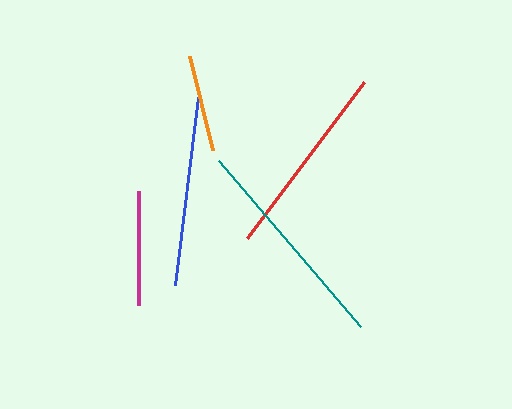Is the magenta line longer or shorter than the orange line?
The magenta line is longer than the orange line.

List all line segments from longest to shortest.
From longest to shortest: teal, red, blue, magenta, orange.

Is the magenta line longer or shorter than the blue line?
The blue line is longer than the magenta line.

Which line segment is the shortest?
The orange line is the shortest at approximately 97 pixels.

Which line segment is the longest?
The teal line is the longest at approximately 219 pixels.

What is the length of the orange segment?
The orange segment is approximately 97 pixels long.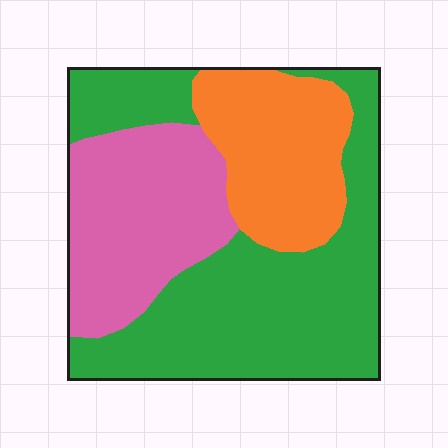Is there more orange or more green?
Green.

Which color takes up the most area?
Green, at roughly 50%.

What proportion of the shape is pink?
Pink covers around 30% of the shape.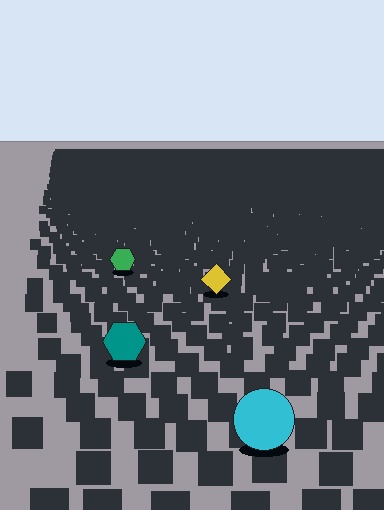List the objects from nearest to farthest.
From nearest to farthest: the cyan circle, the teal hexagon, the yellow diamond, the green hexagon.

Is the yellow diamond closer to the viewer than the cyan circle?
No. The cyan circle is closer — you can tell from the texture gradient: the ground texture is coarser near it.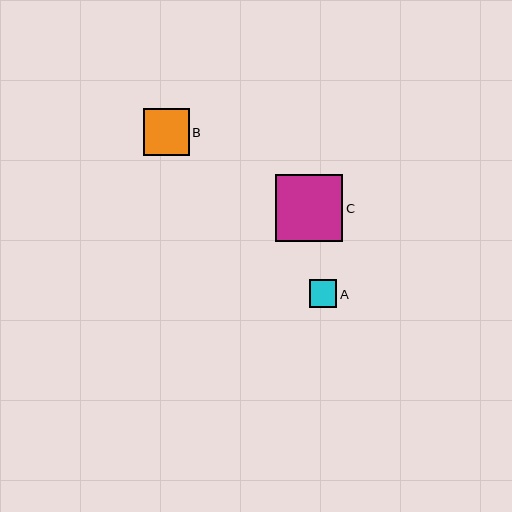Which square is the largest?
Square C is the largest with a size of approximately 67 pixels.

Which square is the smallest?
Square A is the smallest with a size of approximately 28 pixels.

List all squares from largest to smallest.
From largest to smallest: C, B, A.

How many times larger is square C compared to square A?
Square C is approximately 2.4 times the size of square A.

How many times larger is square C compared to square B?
Square C is approximately 1.4 times the size of square B.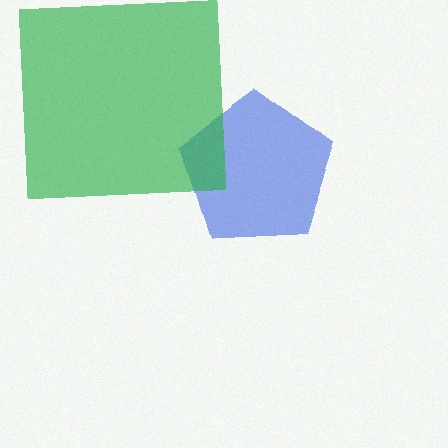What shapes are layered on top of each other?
The layered shapes are: a blue pentagon, a green square.